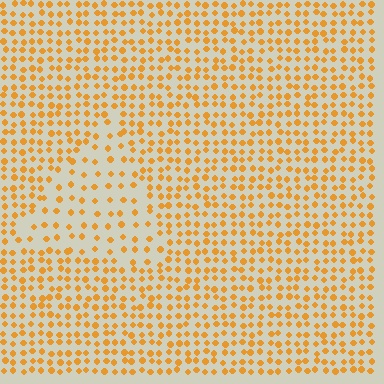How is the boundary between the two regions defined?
The boundary is defined by a change in element density (approximately 2.0x ratio). All elements are the same color, size, and shape.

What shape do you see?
I see a triangle.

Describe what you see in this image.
The image contains small orange elements arranged at two different densities. A triangle-shaped region is visible where the elements are less densely packed than the surrounding area.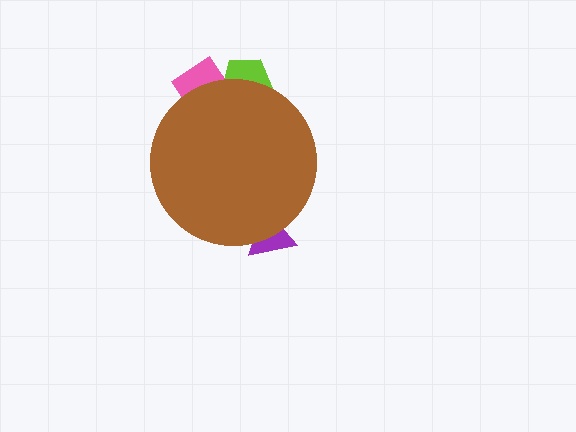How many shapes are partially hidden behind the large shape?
3 shapes are partially hidden.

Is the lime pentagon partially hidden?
Yes, the lime pentagon is partially hidden behind the brown circle.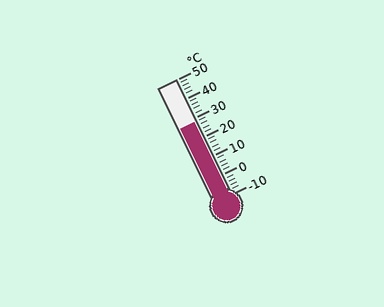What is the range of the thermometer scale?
The thermometer scale ranges from -10°C to 50°C.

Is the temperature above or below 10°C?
The temperature is above 10°C.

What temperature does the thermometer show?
The thermometer shows approximately 28°C.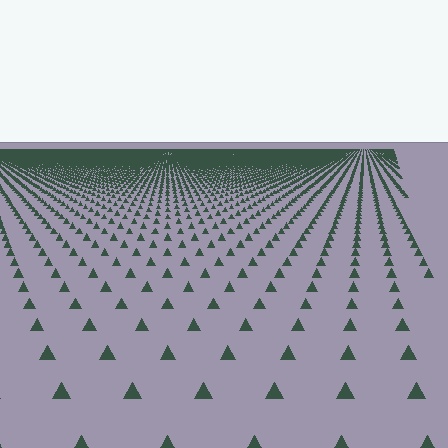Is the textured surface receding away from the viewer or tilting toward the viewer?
The surface is receding away from the viewer. Texture elements get smaller and denser toward the top.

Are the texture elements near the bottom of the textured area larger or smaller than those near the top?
Larger. Near the bottom, elements are closer to the viewer and appear at a bigger on-screen size.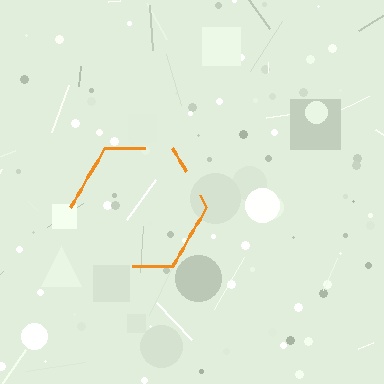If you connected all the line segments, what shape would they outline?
They would outline a hexagon.